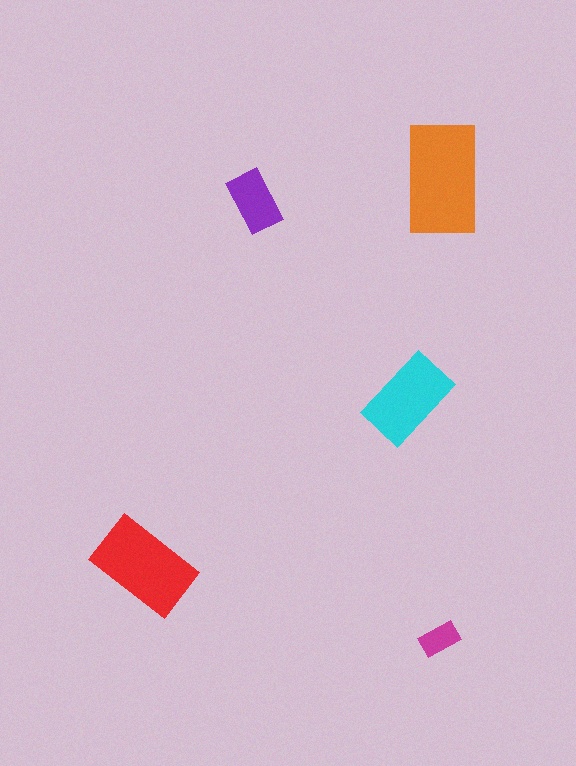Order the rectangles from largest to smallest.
the orange one, the red one, the cyan one, the purple one, the magenta one.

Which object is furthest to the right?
The orange rectangle is rightmost.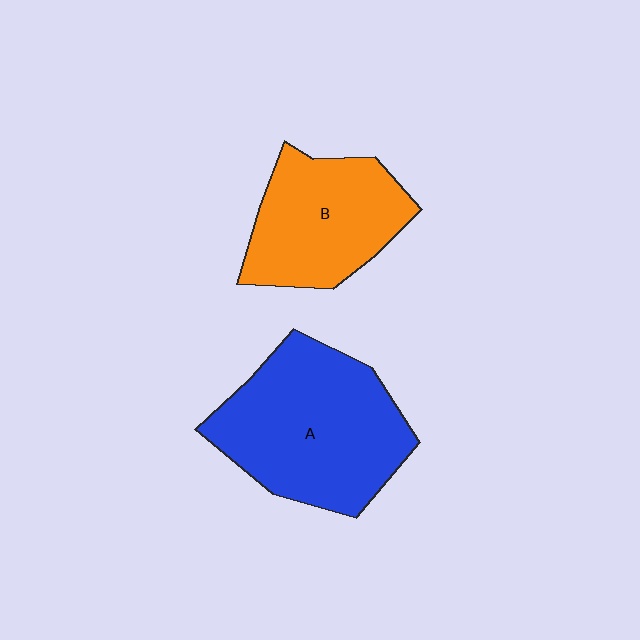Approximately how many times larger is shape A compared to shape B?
Approximately 1.4 times.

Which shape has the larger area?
Shape A (blue).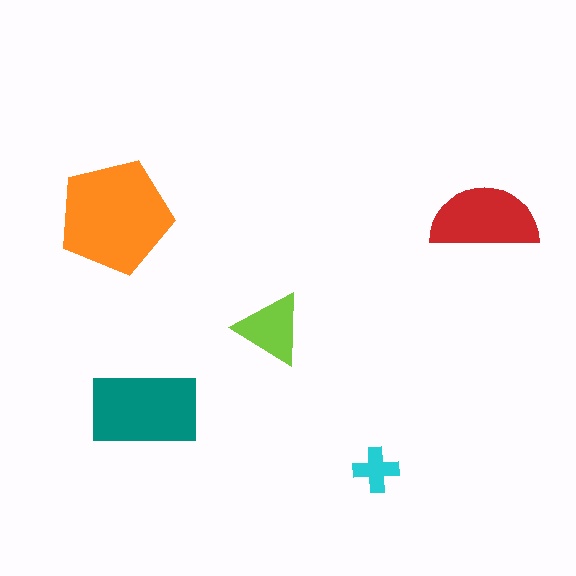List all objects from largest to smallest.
The orange pentagon, the teal rectangle, the red semicircle, the lime triangle, the cyan cross.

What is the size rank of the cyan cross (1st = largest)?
5th.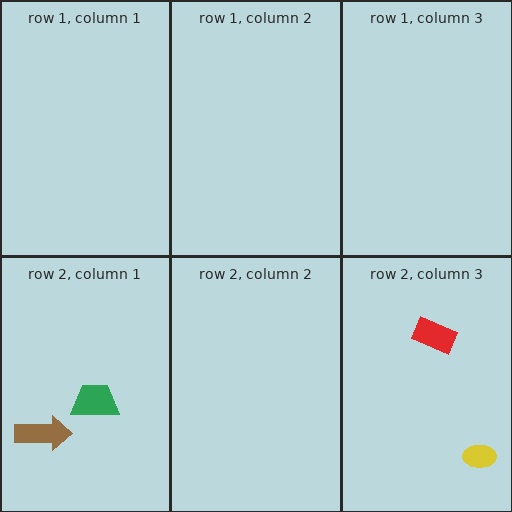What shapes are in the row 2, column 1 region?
The brown arrow, the green trapezoid.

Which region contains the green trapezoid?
The row 2, column 1 region.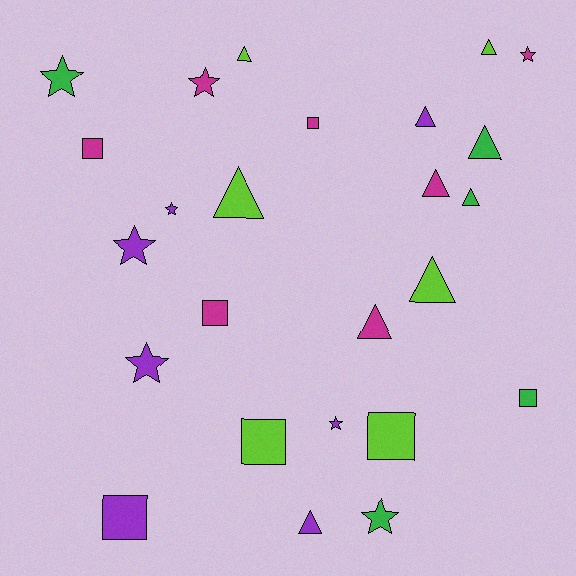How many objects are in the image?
There are 25 objects.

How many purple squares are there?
There is 1 purple square.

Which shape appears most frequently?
Triangle, with 10 objects.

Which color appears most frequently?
Purple, with 7 objects.